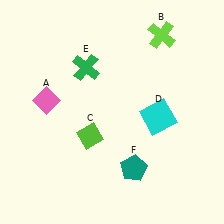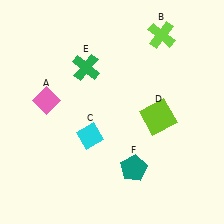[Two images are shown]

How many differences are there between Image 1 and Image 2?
There are 2 differences between the two images.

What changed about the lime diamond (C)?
In Image 1, C is lime. In Image 2, it changed to cyan.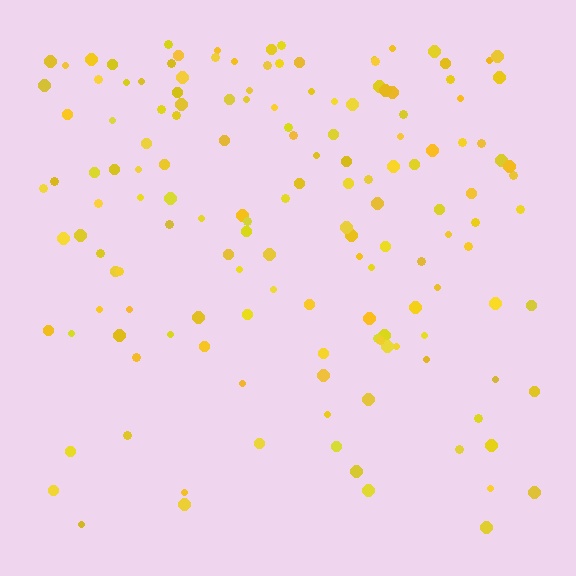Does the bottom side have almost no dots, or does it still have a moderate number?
Still a moderate number, just noticeably fewer than the top.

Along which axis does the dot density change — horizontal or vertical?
Vertical.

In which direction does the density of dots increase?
From bottom to top, with the top side densest.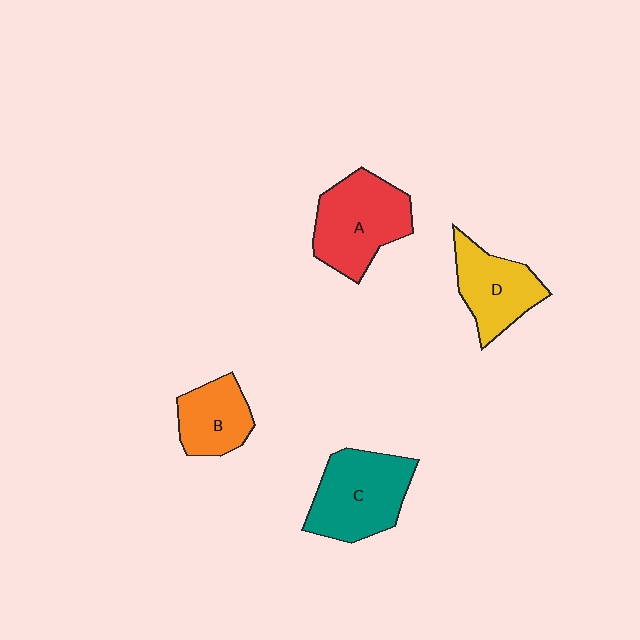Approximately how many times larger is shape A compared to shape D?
Approximately 1.3 times.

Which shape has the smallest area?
Shape B (orange).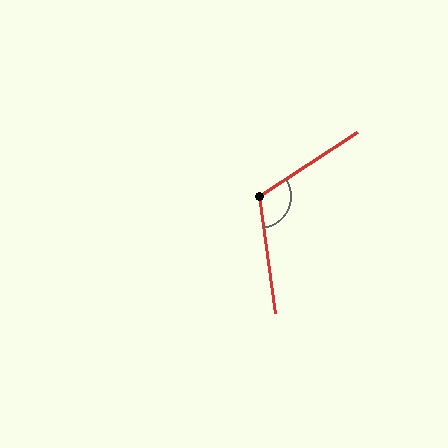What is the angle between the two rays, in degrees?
Approximately 115 degrees.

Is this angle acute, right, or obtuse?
It is obtuse.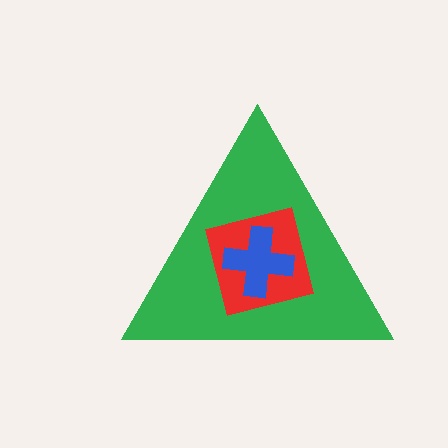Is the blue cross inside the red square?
Yes.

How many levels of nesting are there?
3.